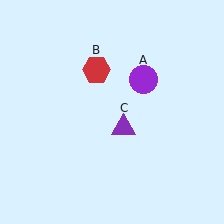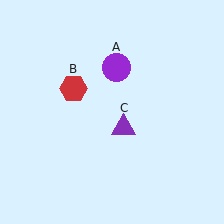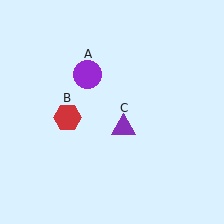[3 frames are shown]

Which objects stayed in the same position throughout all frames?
Purple triangle (object C) remained stationary.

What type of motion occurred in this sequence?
The purple circle (object A), red hexagon (object B) rotated counterclockwise around the center of the scene.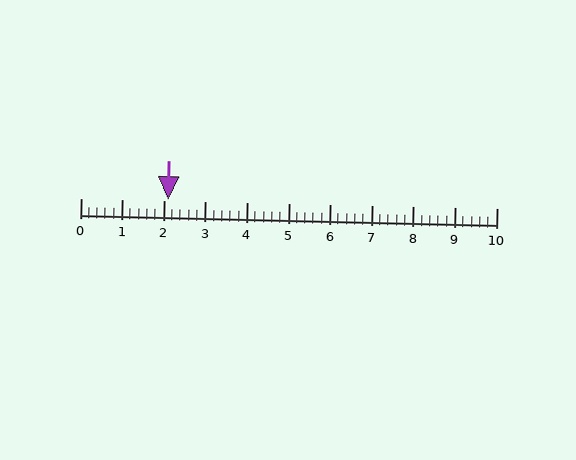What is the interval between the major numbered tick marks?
The major tick marks are spaced 1 units apart.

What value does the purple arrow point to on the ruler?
The purple arrow points to approximately 2.1.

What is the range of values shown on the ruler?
The ruler shows values from 0 to 10.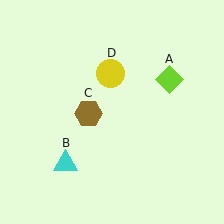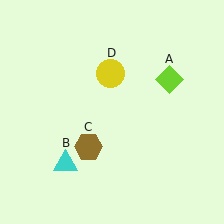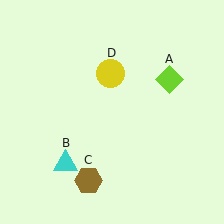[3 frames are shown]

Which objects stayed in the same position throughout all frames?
Lime diamond (object A) and cyan triangle (object B) and yellow circle (object D) remained stationary.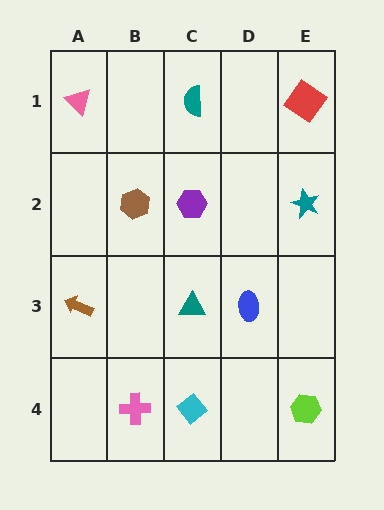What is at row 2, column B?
A brown hexagon.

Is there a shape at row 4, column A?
No, that cell is empty.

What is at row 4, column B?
A pink cross.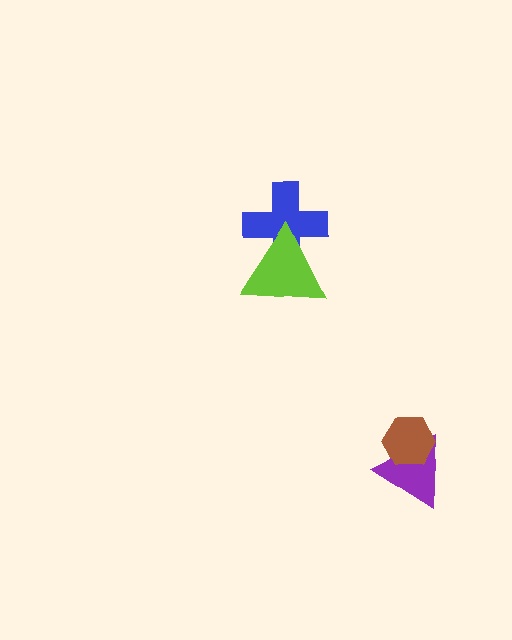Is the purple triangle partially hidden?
Yes, it is partially covered by another shape.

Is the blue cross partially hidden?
Yes, it is partially covered by another shape.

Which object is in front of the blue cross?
The lime triangle is in front of the blue cross.